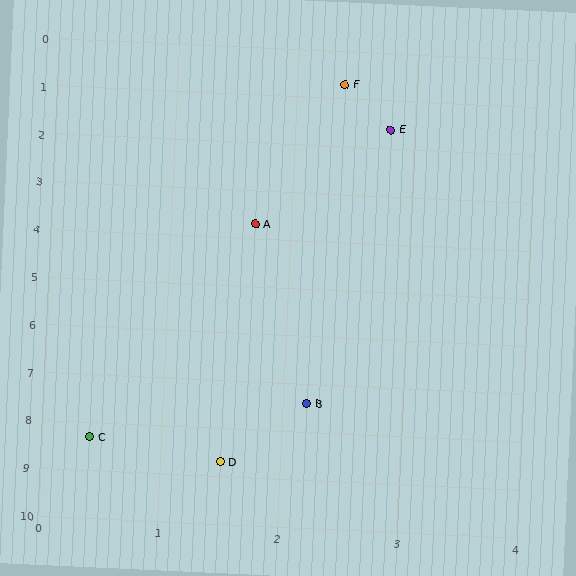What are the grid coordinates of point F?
Point F is at approximately (2.4, 0.7).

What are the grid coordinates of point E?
Point E is at approximately (2.8, 1.6).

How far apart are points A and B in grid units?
Points A and B are about 3.7 grid units apart.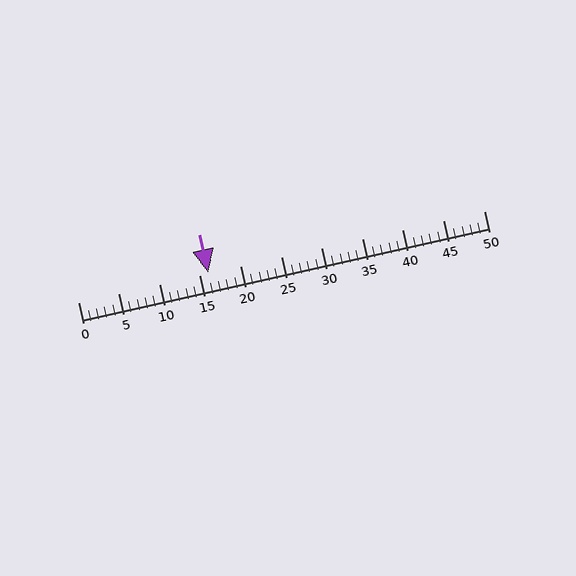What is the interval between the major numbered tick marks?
The major tick marks are spaced 5 units apart.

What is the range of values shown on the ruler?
The ruler shows values from 0 to 50.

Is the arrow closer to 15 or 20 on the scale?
The arrow is closer to 15.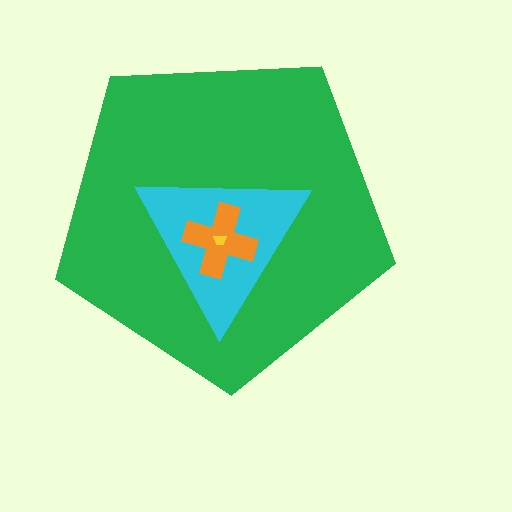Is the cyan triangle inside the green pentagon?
Yes.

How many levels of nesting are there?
4.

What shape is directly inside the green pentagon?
The cyan triangle.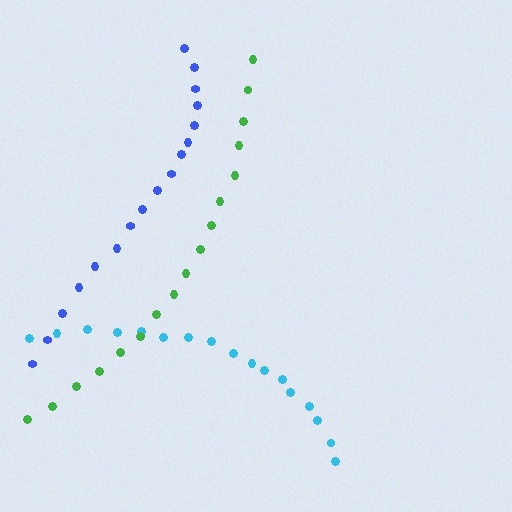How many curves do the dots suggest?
There are 3 distinct paths.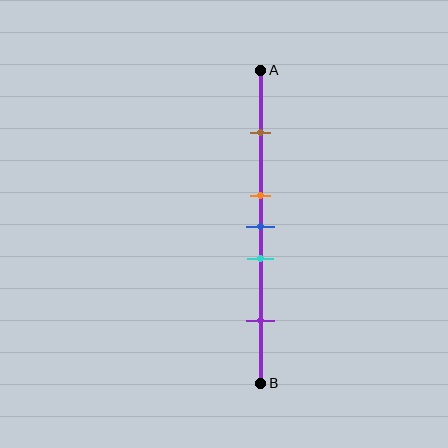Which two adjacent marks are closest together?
The orange and blue marks are the closest adjacent pair.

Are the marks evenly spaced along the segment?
No, the marks are not evenly spaced.